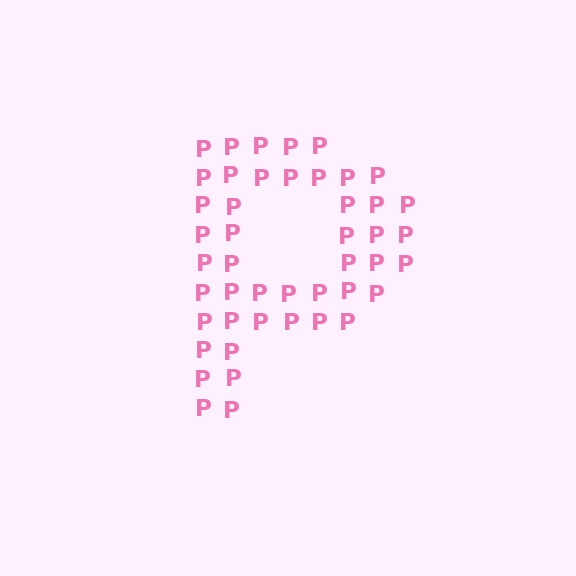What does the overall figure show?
The overall figure shows the letter P.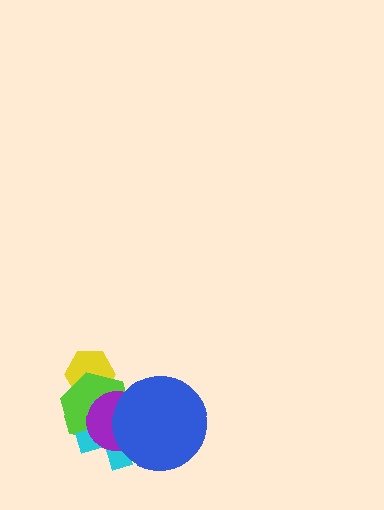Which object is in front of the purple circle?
The blue circle is in front of the purple circle.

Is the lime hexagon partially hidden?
Yes, it is partially covered by another shape.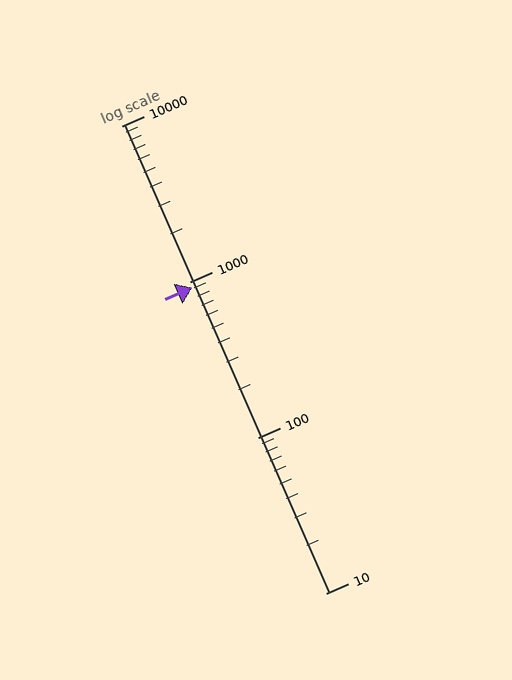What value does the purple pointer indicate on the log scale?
The pointer indicates approximately 910.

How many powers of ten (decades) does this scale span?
The scale spans 3 decades, from 10 to 10000.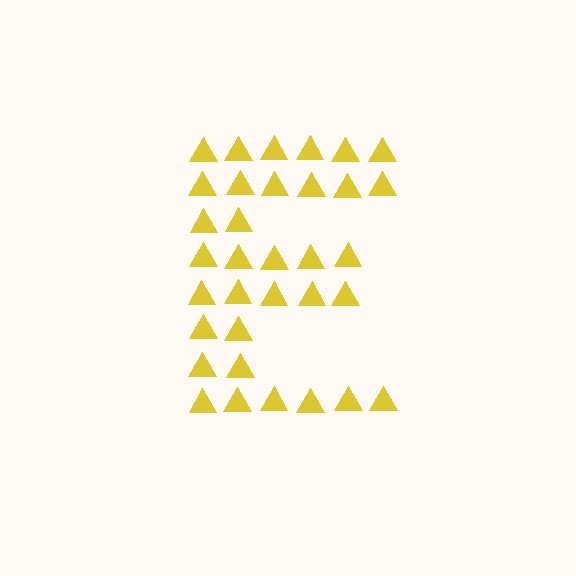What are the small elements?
The small elements are triangles.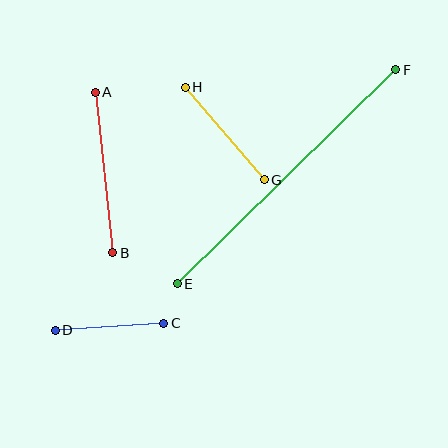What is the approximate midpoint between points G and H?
The midpoint is at approximately (225, 134) pixels.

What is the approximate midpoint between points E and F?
The midpoint is at approximately (286, 177) pixels.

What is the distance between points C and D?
The distance is approximately 109 pixels.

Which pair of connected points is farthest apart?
Points E and F are farthest apart.